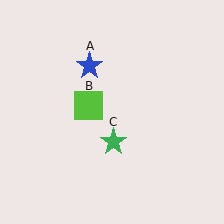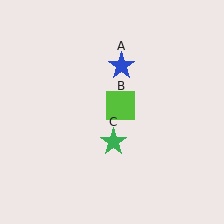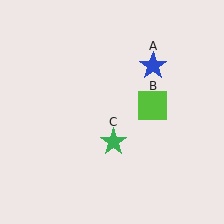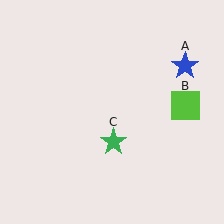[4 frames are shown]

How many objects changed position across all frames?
2 objects changed position: blue star (object A), lime square (object B).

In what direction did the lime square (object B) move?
The lime square (object B) moved right.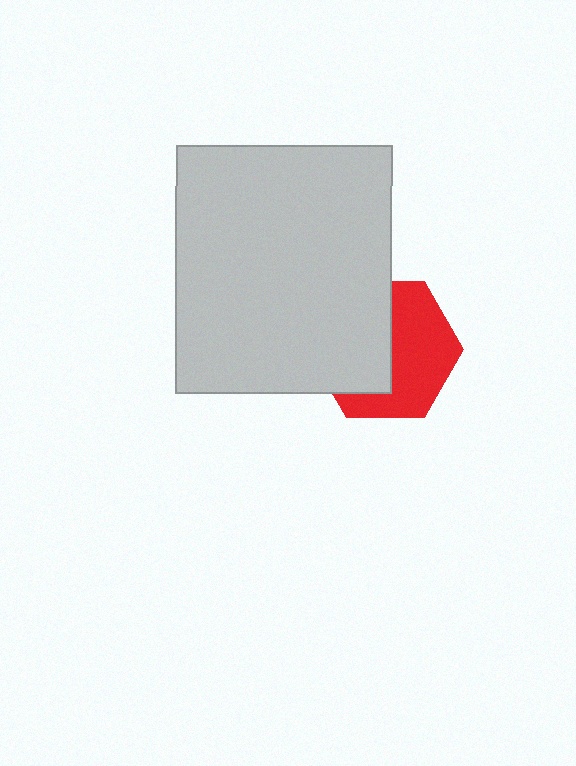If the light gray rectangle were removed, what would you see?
You would see the complete red hexagon.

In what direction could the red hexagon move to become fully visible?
The red hexagon could move right. That would shift it out from behind the light gray rectangle entirely.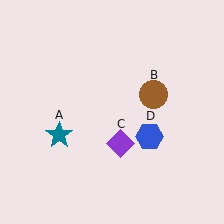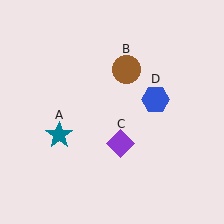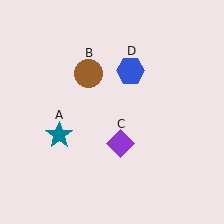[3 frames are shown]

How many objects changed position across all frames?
2 objects changed position: brown circle (object B), blue hexagon (object D).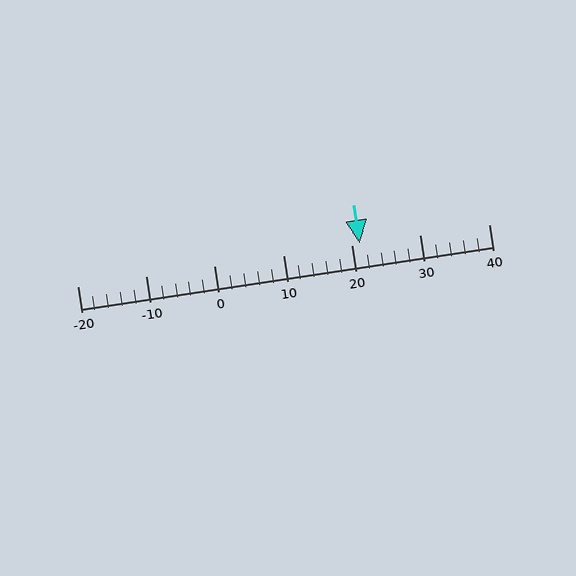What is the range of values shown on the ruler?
The ruler shows values from -20 to 40.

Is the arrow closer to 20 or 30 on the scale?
The arrow is closer to 20.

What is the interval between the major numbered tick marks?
The major tick marks are spaced 10 units apart.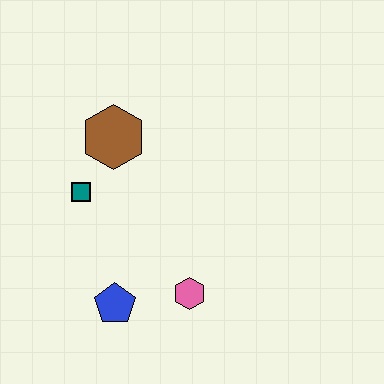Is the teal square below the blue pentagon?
No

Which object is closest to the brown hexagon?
The teal square is closest to the brown hexagon.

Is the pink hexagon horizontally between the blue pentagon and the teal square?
No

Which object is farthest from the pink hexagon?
The brown hexagon is farthest from the pink hexagon.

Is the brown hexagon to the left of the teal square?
No